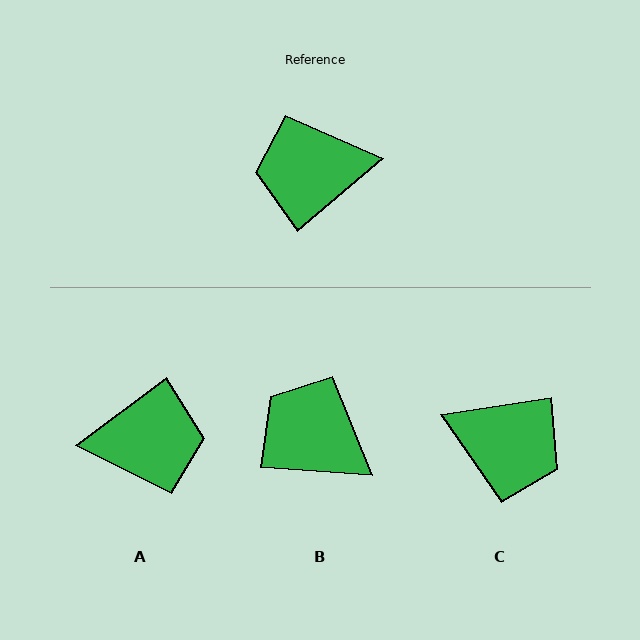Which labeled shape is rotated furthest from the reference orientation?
A, about 177 degrees away.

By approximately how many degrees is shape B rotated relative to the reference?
Approximately 44 degrees clockwise.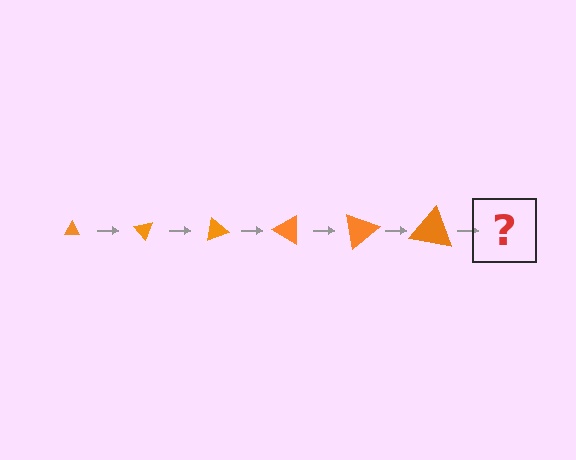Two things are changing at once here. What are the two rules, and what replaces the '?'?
The two rules are that the triangle grows larger each step and it rotates 50 degrees each step. The '?' should be a triangle, larger than the previous one and rotated 300 degrees from the start.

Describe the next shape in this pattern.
It should be a triangle, larger than the previous one and rotated 300 degrees from the start.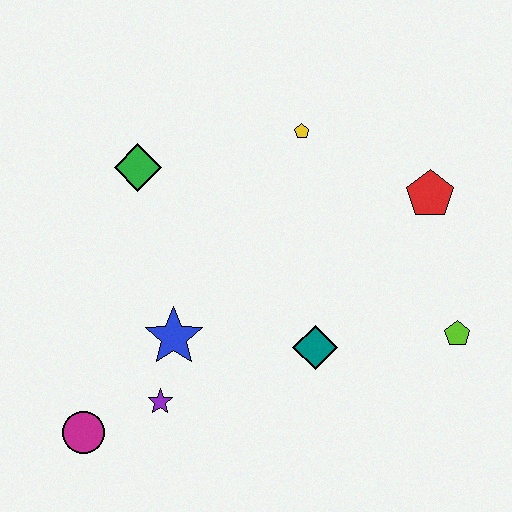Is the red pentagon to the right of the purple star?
Yes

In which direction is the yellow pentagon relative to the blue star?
The yellow pentagon is above the blue star.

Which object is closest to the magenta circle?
The purple star is closest to the magenta circle.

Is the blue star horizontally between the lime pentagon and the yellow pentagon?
No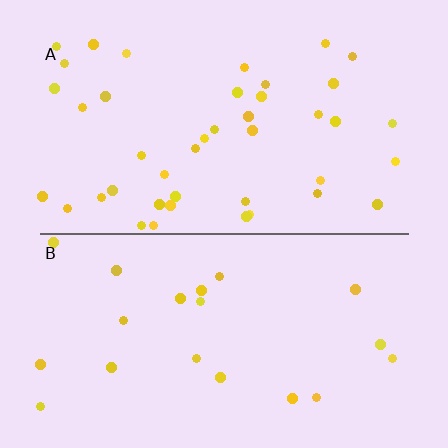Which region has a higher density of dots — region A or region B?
A (the top).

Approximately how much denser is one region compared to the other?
Approximately 2.1× — region A over region B.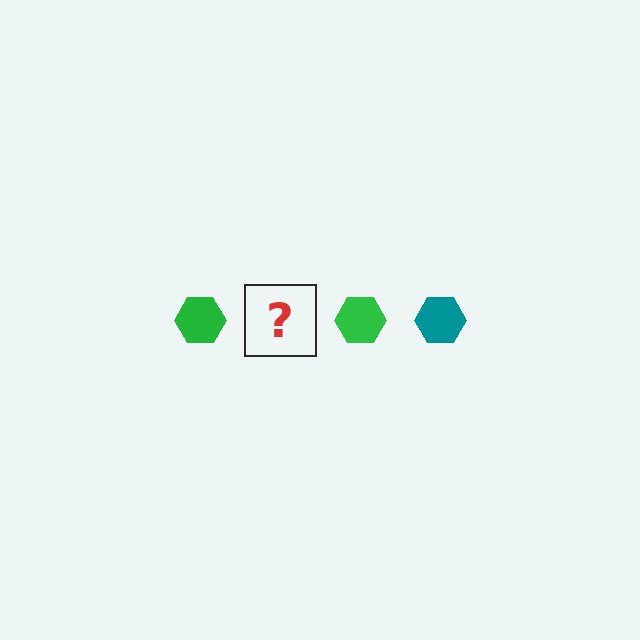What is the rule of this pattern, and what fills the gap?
The rule is that the pattern cycles through green, teal hexagons. The gap should be filled with a teal hexagon.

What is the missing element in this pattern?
The missing element is a teal hexagon.